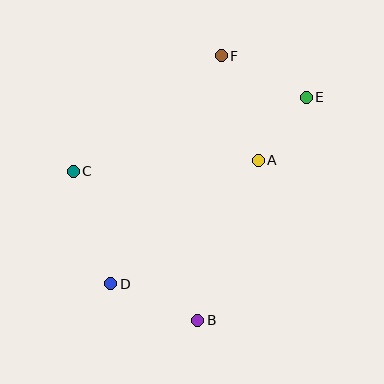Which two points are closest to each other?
Points A and E are closest to each other.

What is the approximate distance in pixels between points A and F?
The distance between A and F is approximately 111 pixels.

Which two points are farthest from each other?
Points D and E are farthest from each other.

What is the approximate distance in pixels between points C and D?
The distance between C and D is approximately 119 pixels.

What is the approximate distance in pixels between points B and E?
The distance between B and E is approximately 248 pixels.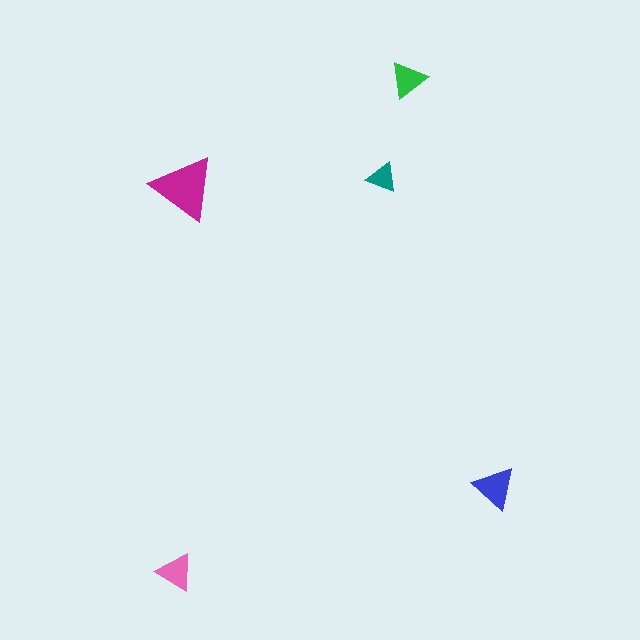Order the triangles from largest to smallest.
the magenta one, the blue one, the pink one, the green one, the teal one.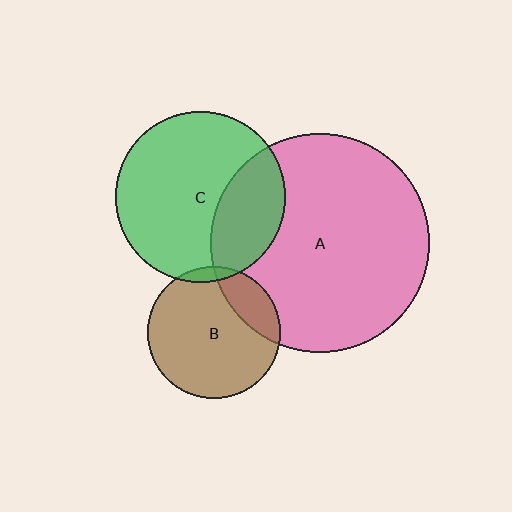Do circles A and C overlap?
Yes.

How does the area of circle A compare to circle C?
Approximately 1.7 times.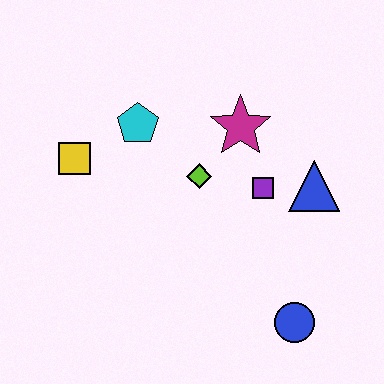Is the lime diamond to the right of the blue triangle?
No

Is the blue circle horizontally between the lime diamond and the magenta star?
No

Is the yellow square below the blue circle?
No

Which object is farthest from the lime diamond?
The blue circle is farthest from the lime diamond.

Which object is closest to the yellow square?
The cyan pentagon is closest to the yellow square.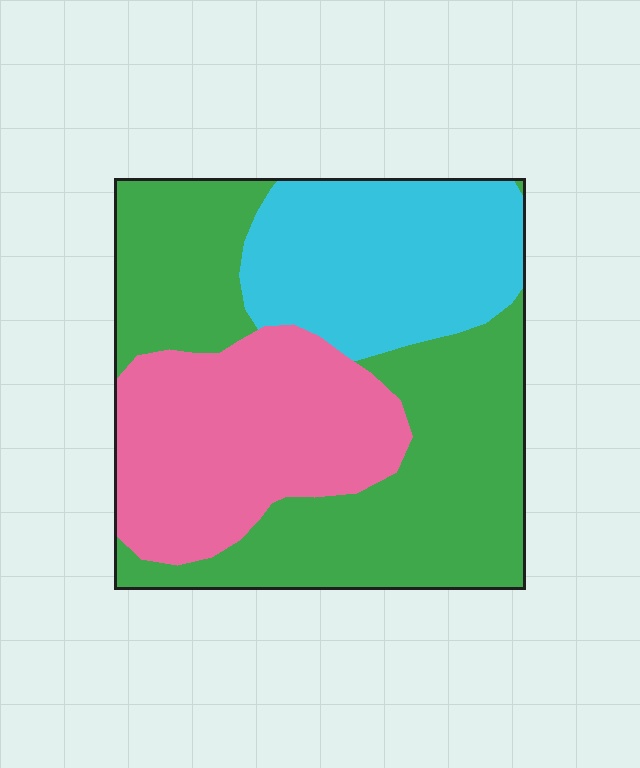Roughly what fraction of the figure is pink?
Pink covers roughly 30% of the figure.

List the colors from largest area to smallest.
From largest to smallest: green, pink, cyan.